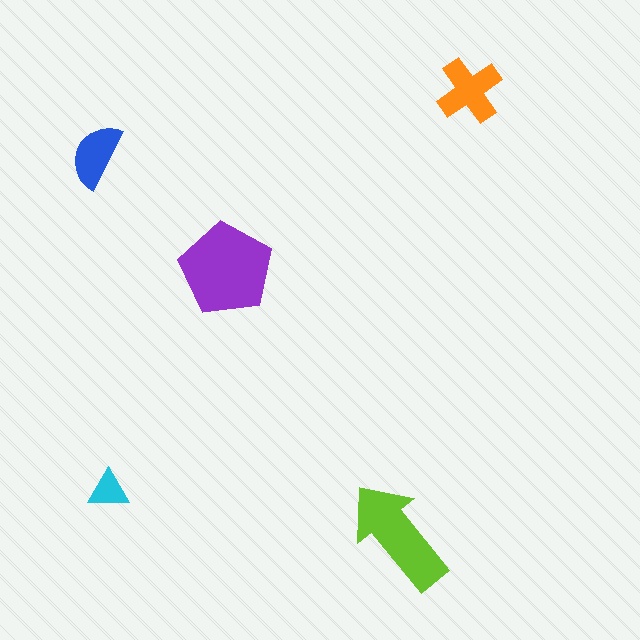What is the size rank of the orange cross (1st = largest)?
3rd.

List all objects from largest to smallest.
The purple pentagon, the lime arrow, the orange cross, the blue semicircle, the cyan triangle.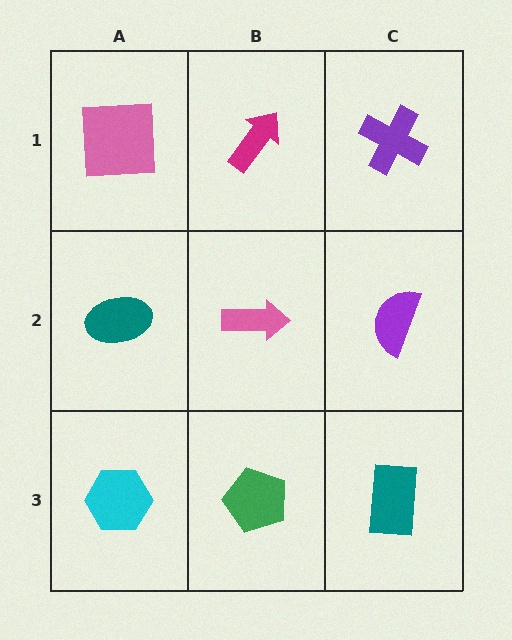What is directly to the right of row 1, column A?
A magenta arrow.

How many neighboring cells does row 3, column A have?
2.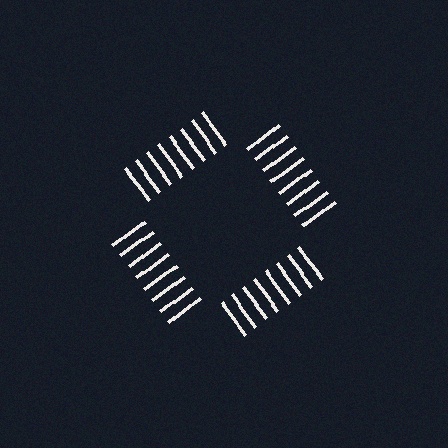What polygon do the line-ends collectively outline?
An illusory square — the line segments terminate on its edges but no continuous stroke is drawn.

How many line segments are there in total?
32 — 8 along each of the 4 edges.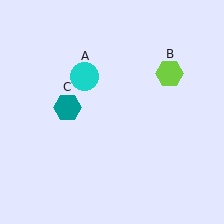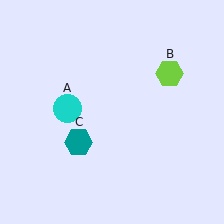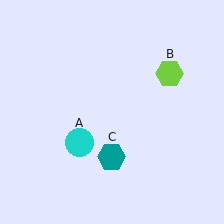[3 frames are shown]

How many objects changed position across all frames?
2 objects changed position: cyan circle (object A), teal hexagon (object C).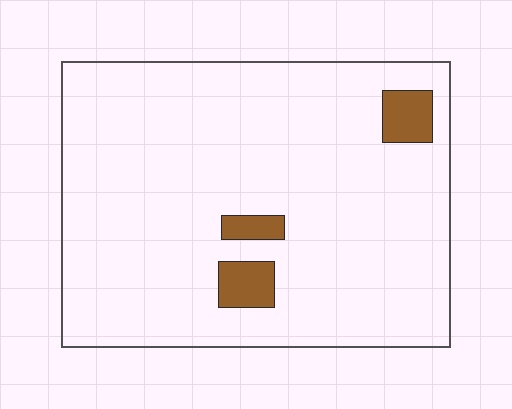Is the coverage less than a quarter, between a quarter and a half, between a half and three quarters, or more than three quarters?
Less than a quarter.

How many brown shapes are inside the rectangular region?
3.